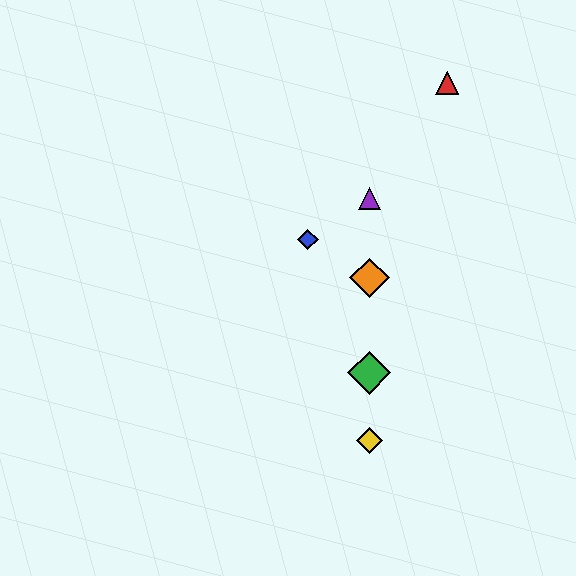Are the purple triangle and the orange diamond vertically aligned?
Yes, both are at x≈369.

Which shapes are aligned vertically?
The green diamond, the yellow diamond, the purple triangle, the orange diamond are aligned vertically.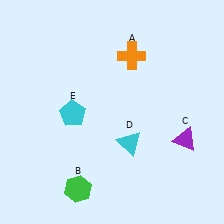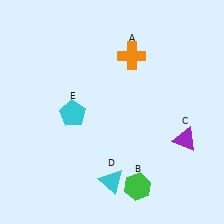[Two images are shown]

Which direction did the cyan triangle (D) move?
The cyan triangle (D) moved down.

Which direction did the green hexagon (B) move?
The green hexagon (B) moved right.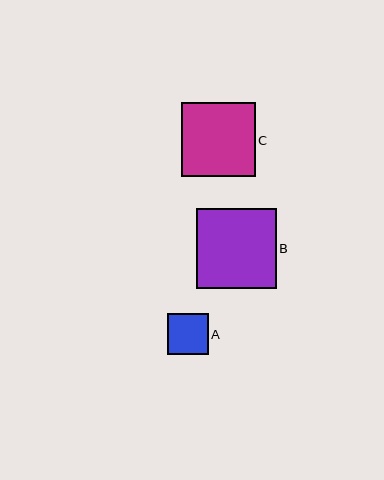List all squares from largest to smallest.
From largest to smallest: B, C, A.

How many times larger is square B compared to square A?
Square B is approximately 2.0 times the size of square A.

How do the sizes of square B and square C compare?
Square B and square C are approximately the same size.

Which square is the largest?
Square B is the largest with a size of approximately 80 pixels.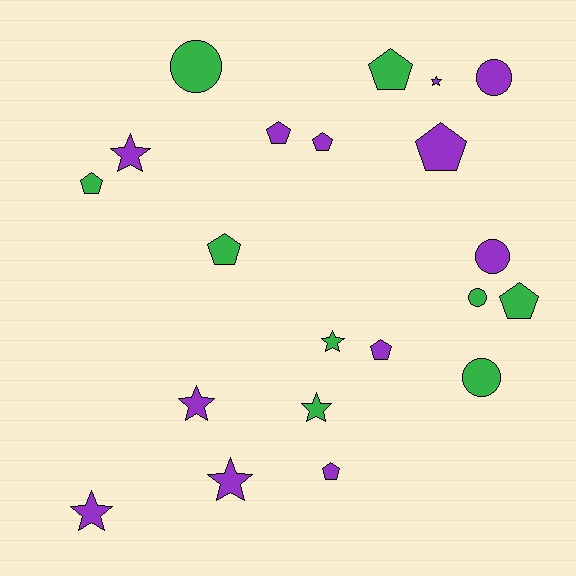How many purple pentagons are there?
There are 5 purple pentagons.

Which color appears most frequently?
Purple, with 12 objects.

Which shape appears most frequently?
Pentagon, with 9 objects.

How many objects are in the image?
There are 21 objects.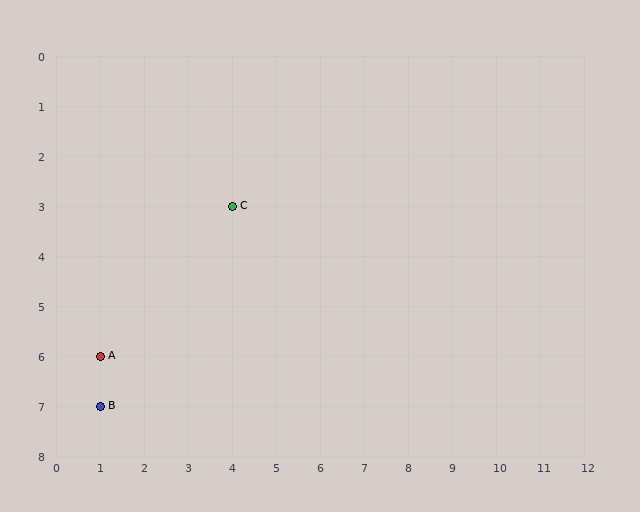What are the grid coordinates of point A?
Point A is at grid coordinates (1, 6).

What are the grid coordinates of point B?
Point B is at grid coordinates (1, 7).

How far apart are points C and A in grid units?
Points C and A are 3 columns and 3 rows apart (about 4.2 grid units diagonally).